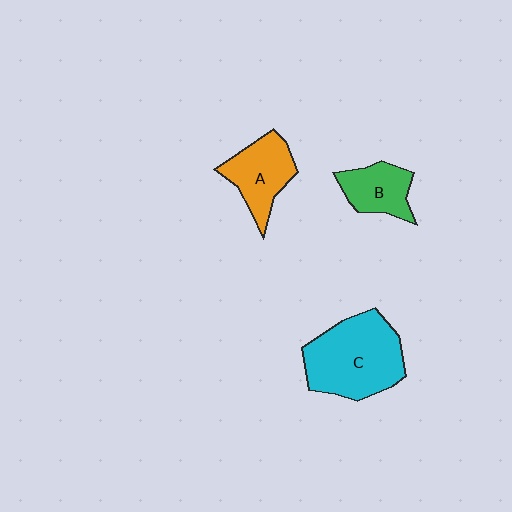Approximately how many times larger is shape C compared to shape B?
Approximately 2.1 times.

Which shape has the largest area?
Shape C (cyan).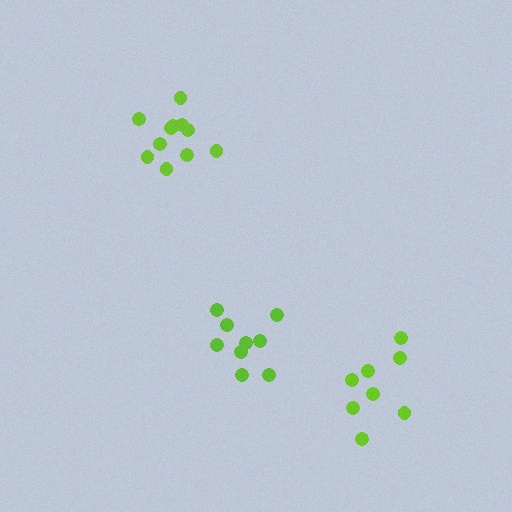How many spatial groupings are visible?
There are 3 spatial groupings.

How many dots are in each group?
Group 1: 11 dots, Group 2: 9 dots, Group 3: 8 dots (28 total).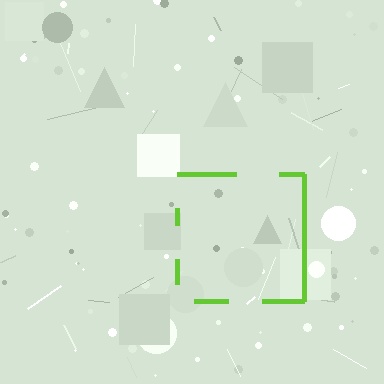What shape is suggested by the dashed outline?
The dashed outline suggests a square.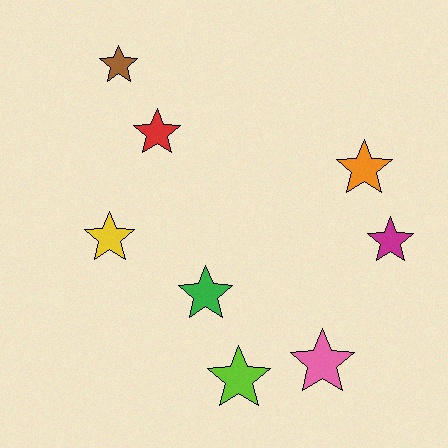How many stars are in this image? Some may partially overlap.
There are 8 stars.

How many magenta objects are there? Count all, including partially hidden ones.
There is 1 magenta object.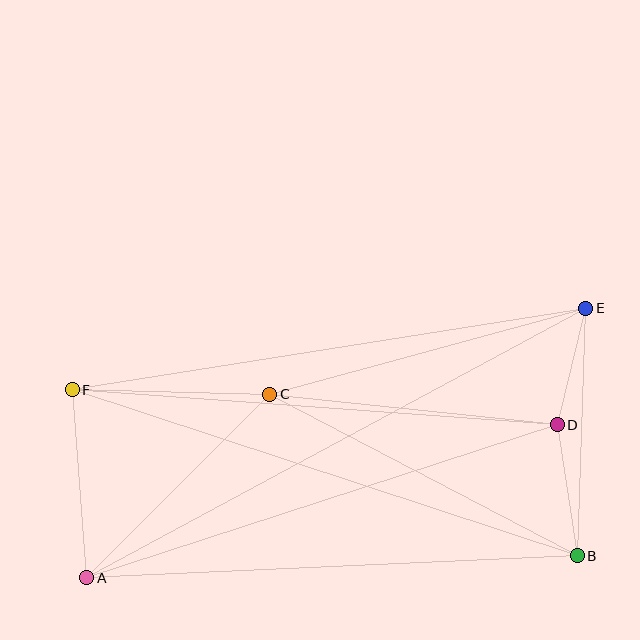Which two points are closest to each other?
Points D and E are closest to each other.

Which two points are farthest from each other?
Points A and E are farthest from each other.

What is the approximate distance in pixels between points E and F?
The distance between E and F is approximately 520 pixels.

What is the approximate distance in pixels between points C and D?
The distance between C and D is approximately 289 pixels.